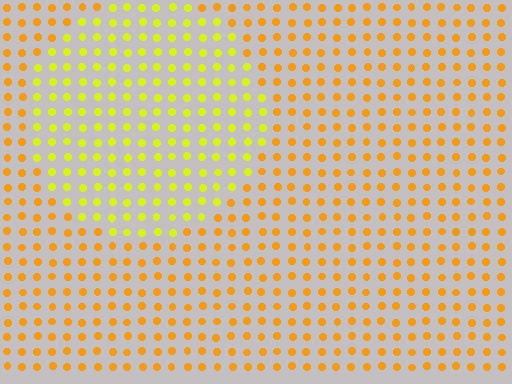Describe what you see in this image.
The image is filled with small orange elements in a uniform arrangement. A circle-shaped region is visible where the elements are tinted to a slightly different hue, forming a subtle color boundary.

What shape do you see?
I see a circle.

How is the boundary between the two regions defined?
The boundary is defined purely by a slight shift in hue (about 32 degrees). Spacing, size, and orientation are identical on both sides.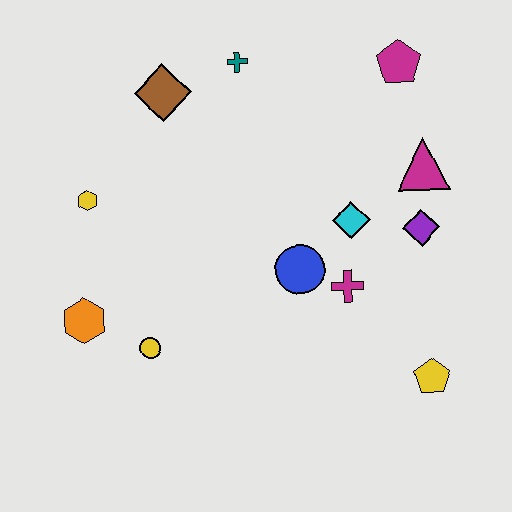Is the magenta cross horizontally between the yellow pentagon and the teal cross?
Yes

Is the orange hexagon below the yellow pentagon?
No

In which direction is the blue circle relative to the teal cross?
The blue circle is below the teal cross.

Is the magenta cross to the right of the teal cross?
Yes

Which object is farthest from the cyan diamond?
The orange hexagon is farthest from the cyan diamond.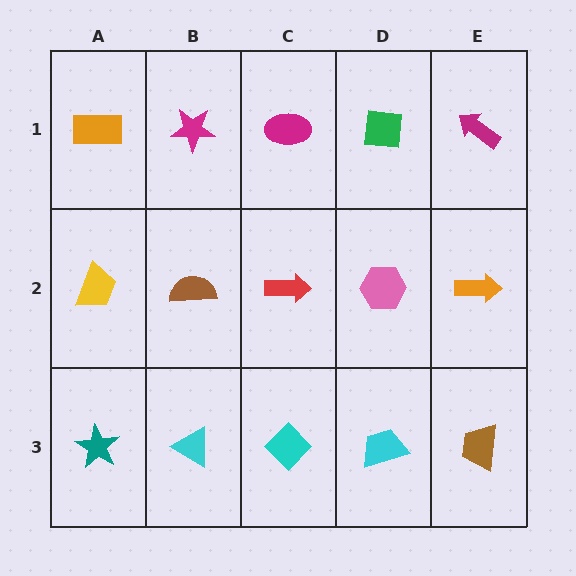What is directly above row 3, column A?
A yellow trapezoid.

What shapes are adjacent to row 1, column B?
A brown semicircle (row 2, column B), an orange rectangle (row 1, column A), a magenta ellipse (row 1, column C).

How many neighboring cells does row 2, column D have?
4.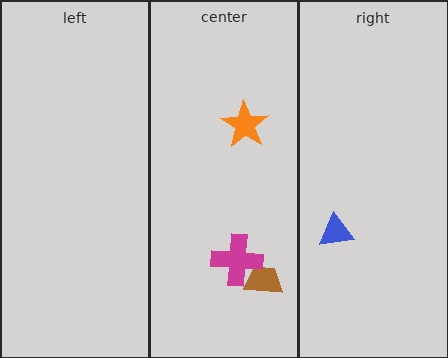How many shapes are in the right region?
1.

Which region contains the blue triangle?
The right region.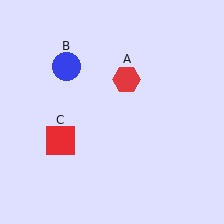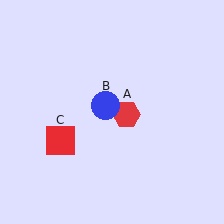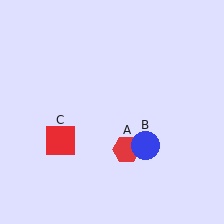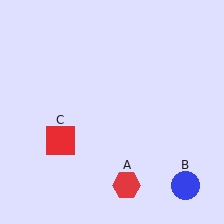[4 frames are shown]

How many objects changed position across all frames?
2 objects changed position: red hexagon (object A), blue circle (object B).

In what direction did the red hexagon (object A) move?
The red hexagon (object A) moved down.